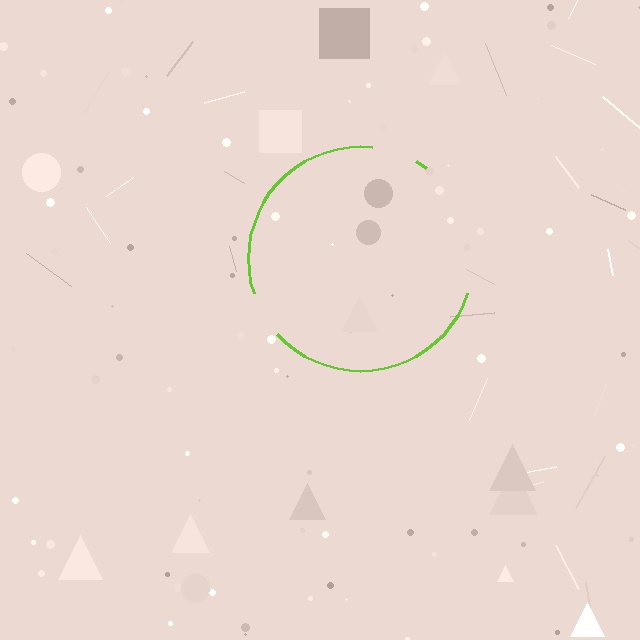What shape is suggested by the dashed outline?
The dashed outline suggests a circle.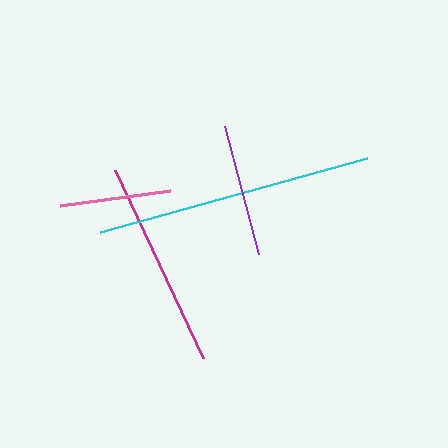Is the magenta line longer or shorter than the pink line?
The magenta line is longer than the pink line.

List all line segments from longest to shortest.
From longest to shortest: cyan, magenta, purple, pink.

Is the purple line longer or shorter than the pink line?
The purple line is longer than the pink line.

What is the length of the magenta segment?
The magenta segment is approximately 207 pixels long.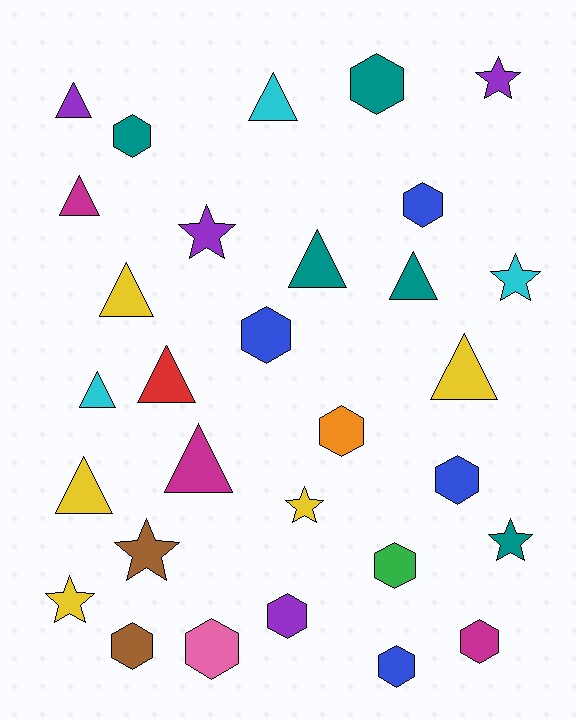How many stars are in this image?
There are 7 stars.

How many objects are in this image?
There are 30 objects.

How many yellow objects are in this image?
There are 5 yellow objects.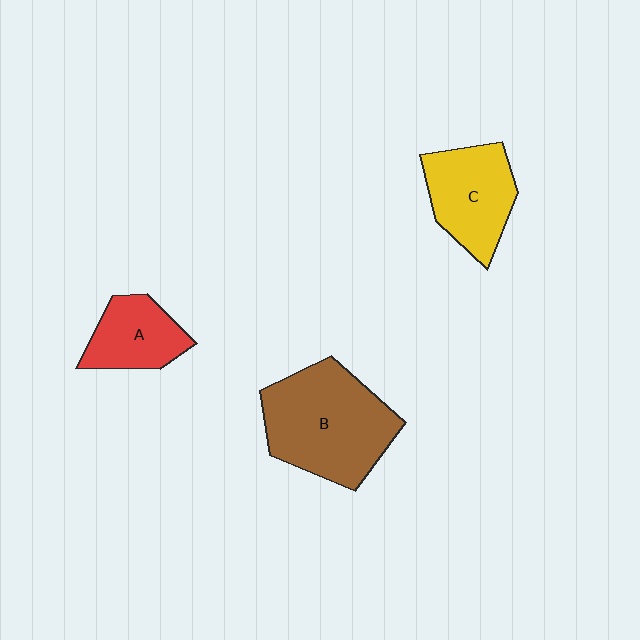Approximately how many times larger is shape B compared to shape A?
Approximately 2.0 times.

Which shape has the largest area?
Shape B (brown).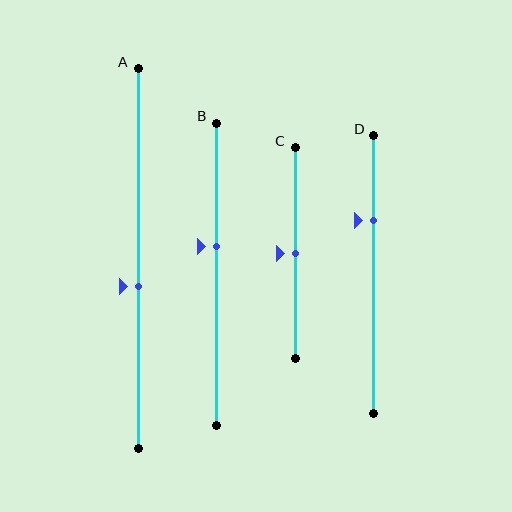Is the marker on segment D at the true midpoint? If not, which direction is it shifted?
No, the marker on segment D is shifted upward by about 19% of the segment length.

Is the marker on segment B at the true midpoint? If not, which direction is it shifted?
No, the marker on segment B is shifted upward by about 9% of the segment length.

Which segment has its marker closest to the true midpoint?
Segment C has its marker closest to the true midpoint.